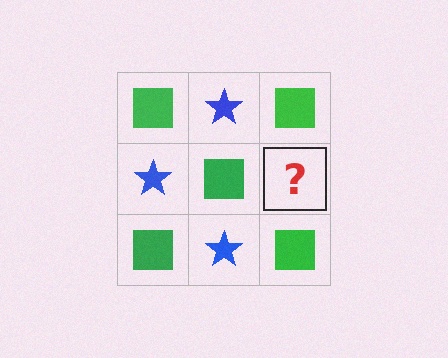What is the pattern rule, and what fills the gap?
The rule is that it alternates green square and blue star in a checkerboard pattern. The gap should be filled with a blue star.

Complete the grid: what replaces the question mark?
The question mark should be replaced with a blue star.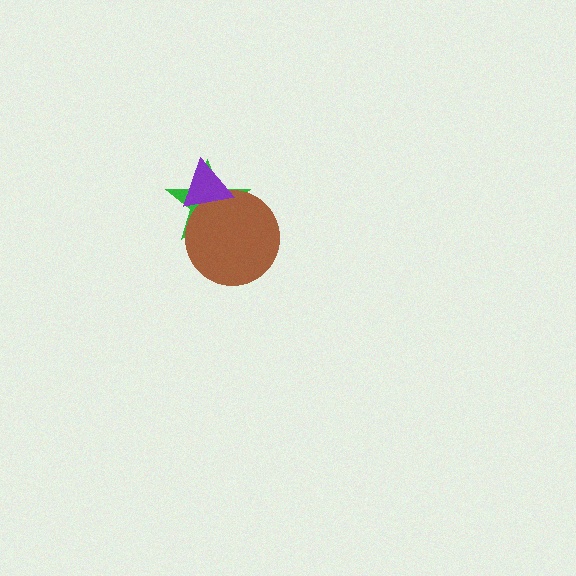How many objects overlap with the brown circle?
2 objects overlap with the brown circle.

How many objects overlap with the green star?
2 objects overlap with the green star.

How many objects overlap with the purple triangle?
2 objects overlap with the purple triangle.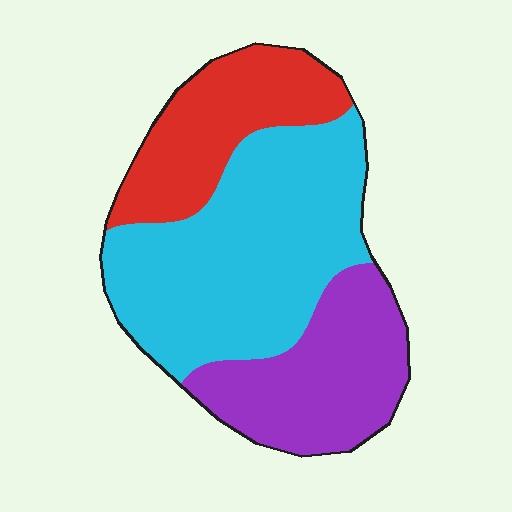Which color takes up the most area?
Cyan, at roughly 50%.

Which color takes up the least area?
Red, at roughly 25%.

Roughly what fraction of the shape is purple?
Purple takes up about one quarter (1/4) of the shape.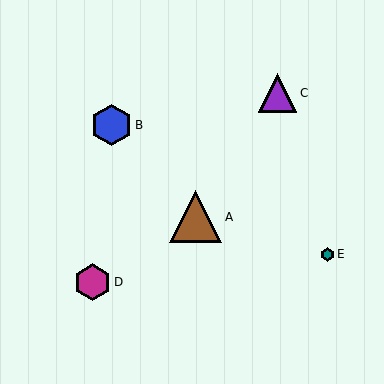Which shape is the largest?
The brown triangle (labeled A) is the largest.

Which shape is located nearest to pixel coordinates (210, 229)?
The brown triangle (labeled A) at (196, 217) is nearest to that location.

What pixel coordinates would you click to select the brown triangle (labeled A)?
Click at (196, 217) to select the brown triangle A.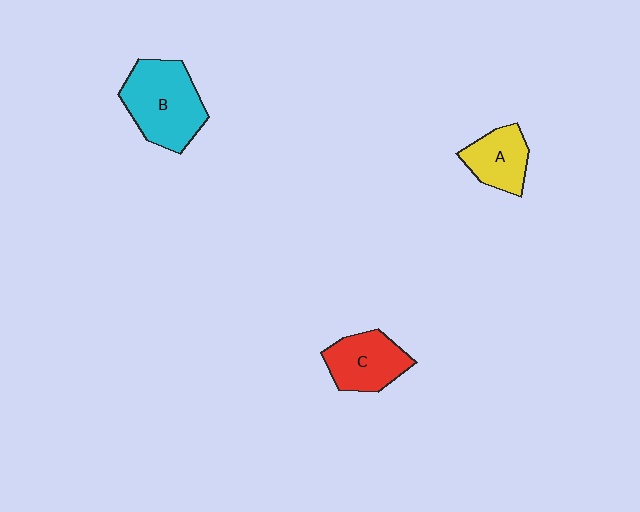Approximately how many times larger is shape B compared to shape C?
Approximately 1.4 times.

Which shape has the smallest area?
Shape A (yellow).